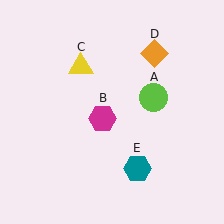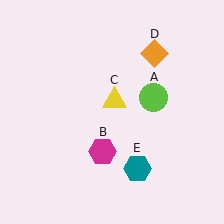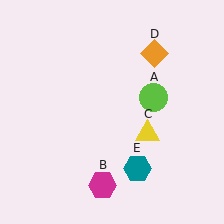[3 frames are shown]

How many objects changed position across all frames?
2 objects changed position: magenta hexagon (object B), yellow triangle (object C).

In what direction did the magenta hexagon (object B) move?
The magenta hexagon (object B) moved down.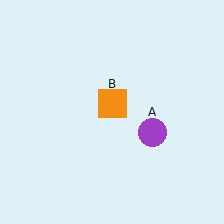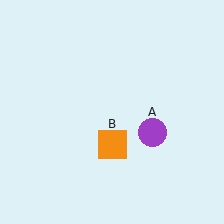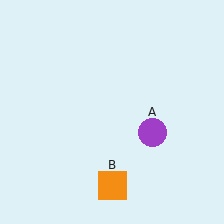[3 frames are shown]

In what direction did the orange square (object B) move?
The orange square (object B) moved down.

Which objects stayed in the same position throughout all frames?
Purple circle (object A) remained stationary.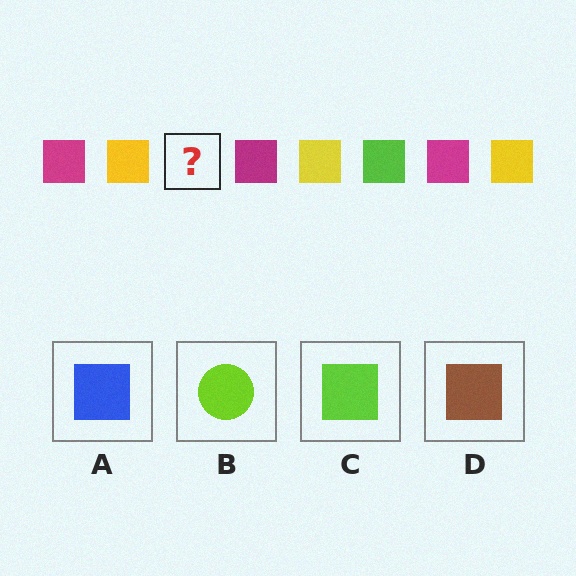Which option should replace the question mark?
Option C.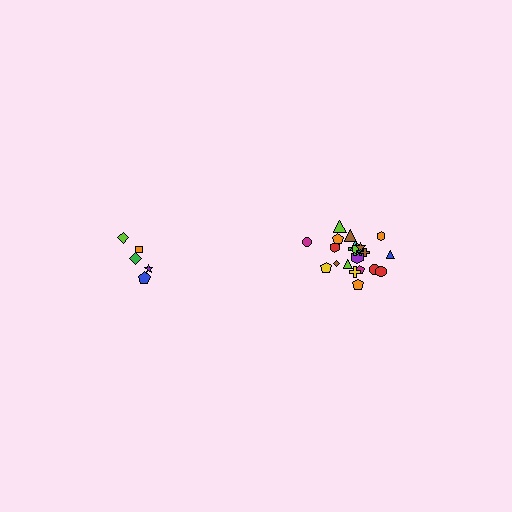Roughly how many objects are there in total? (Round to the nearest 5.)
Roughly 25 objects in total.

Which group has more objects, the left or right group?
The right group.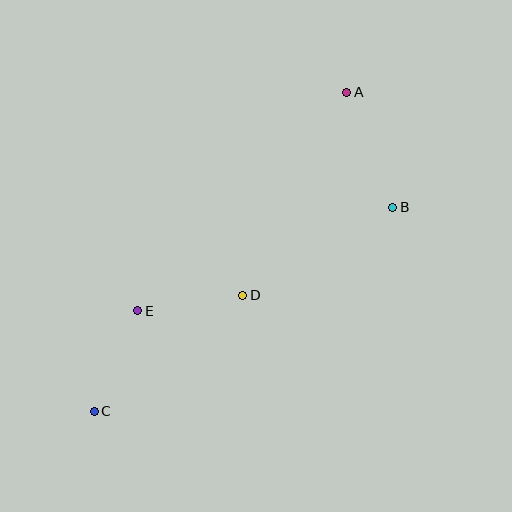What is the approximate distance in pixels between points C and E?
The distance between C and E is approximately 110 pixels.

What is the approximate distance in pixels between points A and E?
The distance between A and E is approximately 302 pixels.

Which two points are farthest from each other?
Points A and C are farthest from each other.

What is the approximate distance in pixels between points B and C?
The distance between B and C is approximately 362 pixels.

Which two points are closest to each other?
Points D and E are closest to each other.